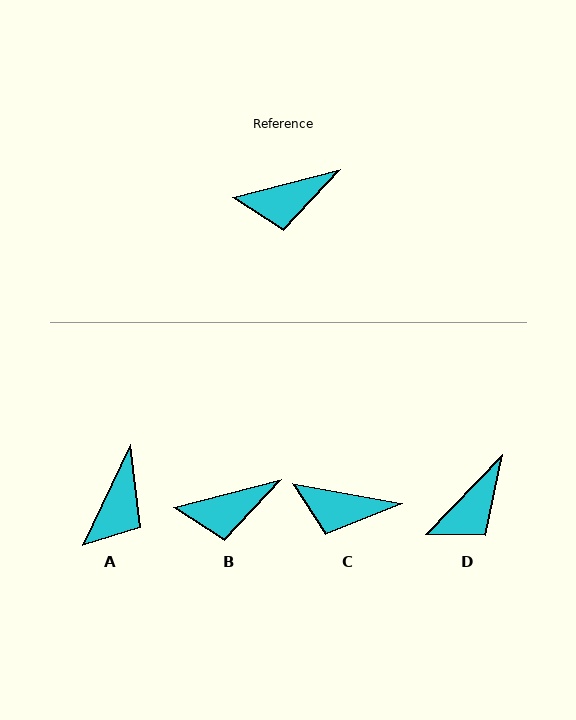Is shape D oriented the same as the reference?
No, it is off by about 31 degrees.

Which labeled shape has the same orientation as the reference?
B.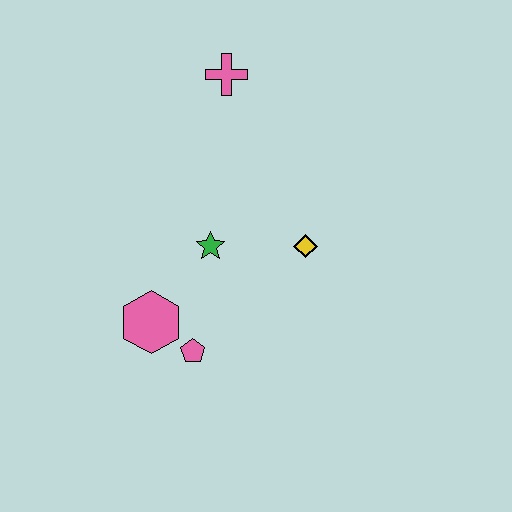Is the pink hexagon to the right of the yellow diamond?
No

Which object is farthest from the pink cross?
The pink pentagon is farthest from the pink cross.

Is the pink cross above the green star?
Yes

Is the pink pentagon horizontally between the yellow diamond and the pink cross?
No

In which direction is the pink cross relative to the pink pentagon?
The pink cross is above the pink pentagon.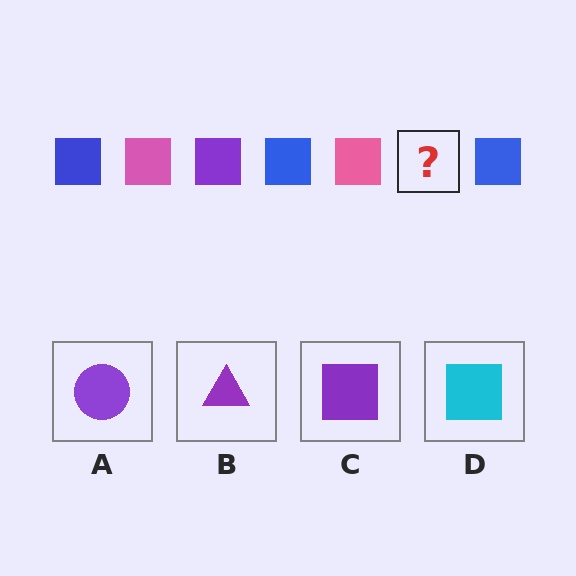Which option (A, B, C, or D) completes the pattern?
C.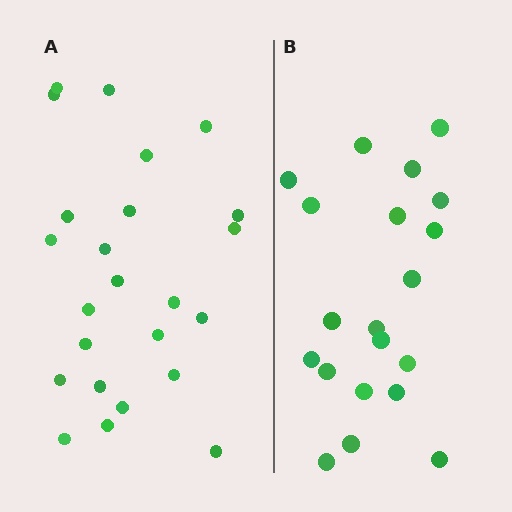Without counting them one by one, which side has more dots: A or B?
Region A (the left region) has more dots.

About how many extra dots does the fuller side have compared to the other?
Region A has about 4 more dots than region B.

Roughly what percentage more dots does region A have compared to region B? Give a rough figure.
About 20% more.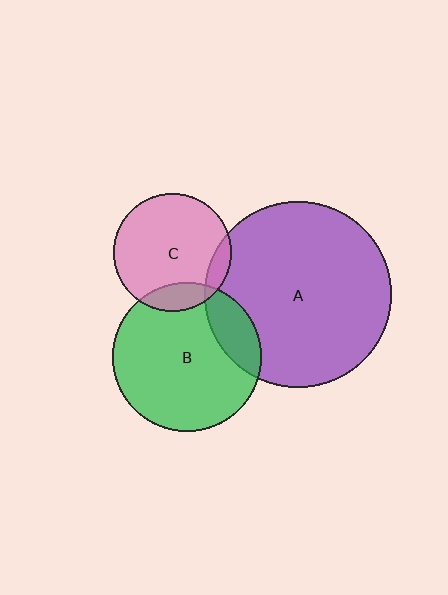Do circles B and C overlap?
Yes.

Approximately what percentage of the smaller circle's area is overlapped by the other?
Approximately 15%.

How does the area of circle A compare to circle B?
Approximately 1.6 times.